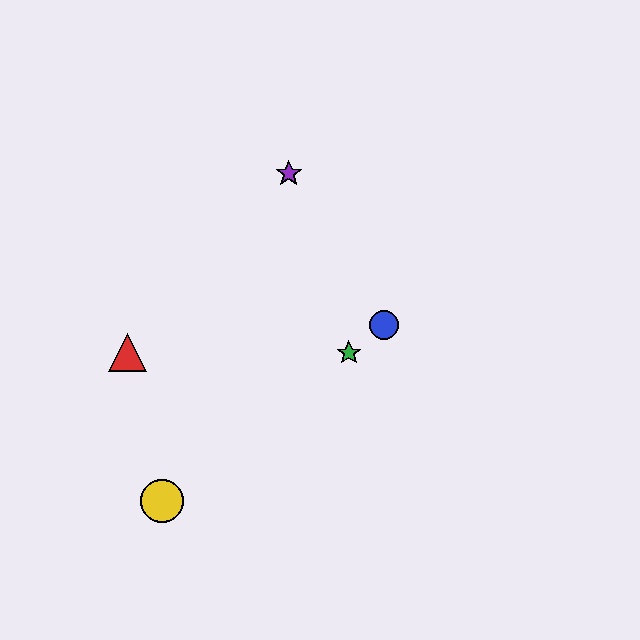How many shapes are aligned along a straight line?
3 shapes (the blue circle, the green star, the yellow circle) are aligned along a straight line.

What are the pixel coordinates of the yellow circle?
The yellow circle is at (162, 501).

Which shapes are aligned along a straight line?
The blue circle, the green star, the yellow circle are aligned along a straight line.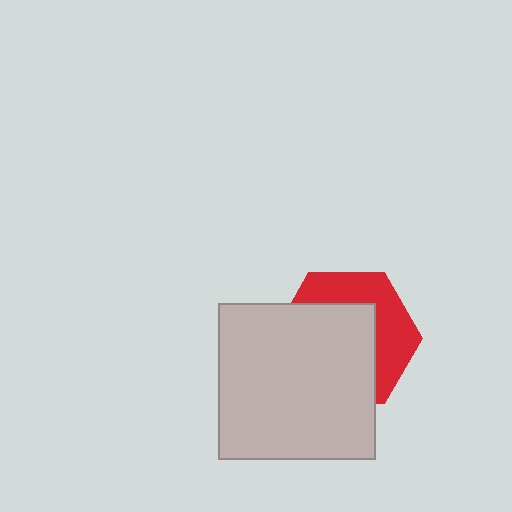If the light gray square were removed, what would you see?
You would see the complete red hexagon.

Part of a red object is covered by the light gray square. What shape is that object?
It is a hexagon.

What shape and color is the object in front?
The object in front is a light gray square.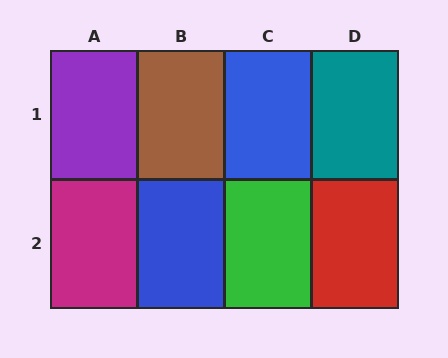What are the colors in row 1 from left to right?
Purple, brown, blue, teal.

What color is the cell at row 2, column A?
Magenta.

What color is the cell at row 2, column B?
Blue.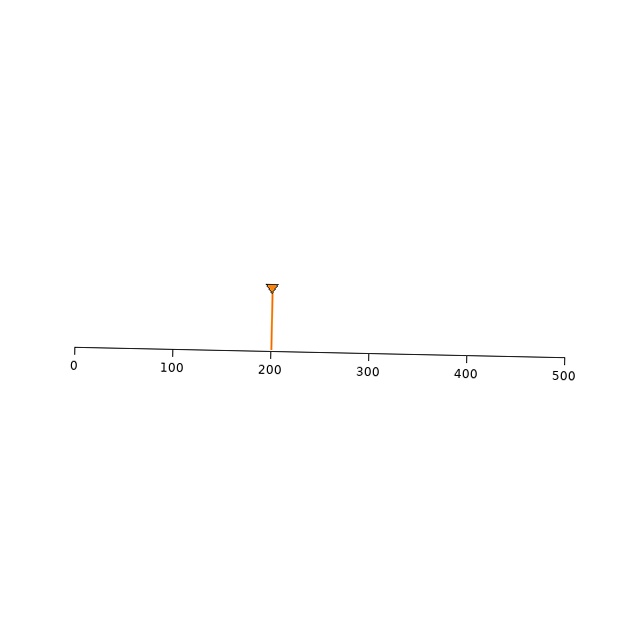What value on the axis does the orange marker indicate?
The marker indicates approximately 200.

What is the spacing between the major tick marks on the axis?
The major ticks are spaced 100 apart.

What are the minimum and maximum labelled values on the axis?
The axis runs from 0 to 500.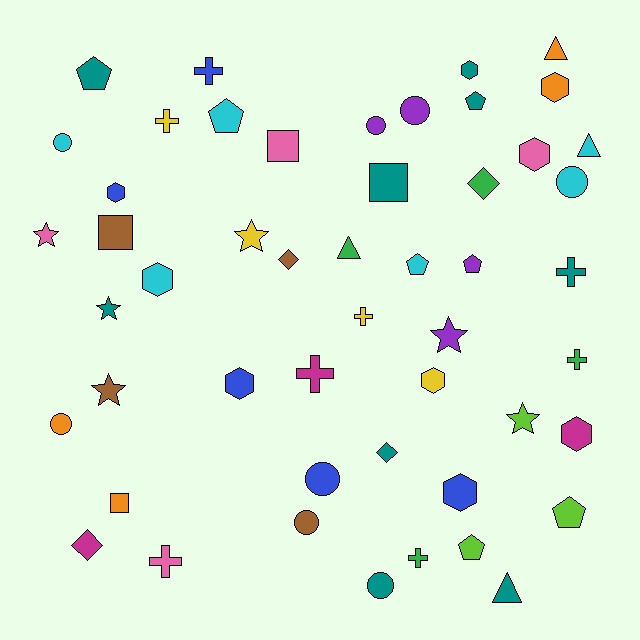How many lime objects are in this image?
There are 3 lime objects.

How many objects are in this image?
There are 50 objects.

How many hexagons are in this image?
There are 9 hexagons.